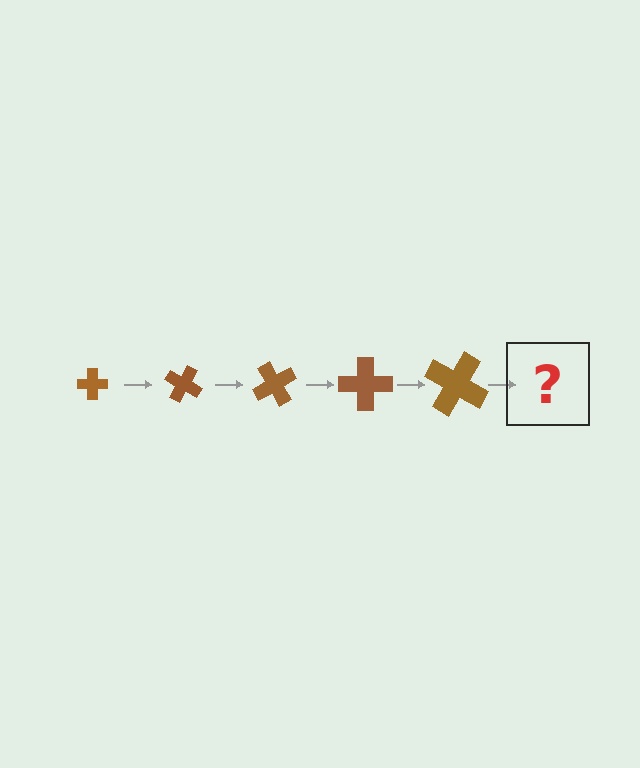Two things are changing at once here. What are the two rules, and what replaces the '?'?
The two rules are that the cross grows larger each step and it rotates 30 degrees each step. The '?' should be a cross, larger than the previous one and rotated 150 degrees from the start.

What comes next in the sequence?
The next element should be a cross, larger than the previous one and rotated 150 degrees from the start.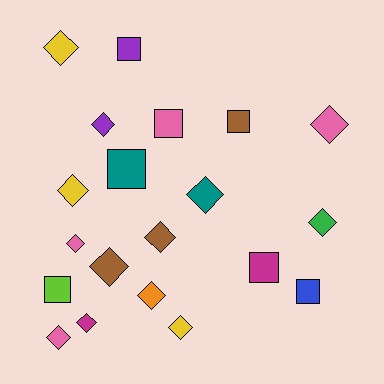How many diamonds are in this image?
There are 13 diamonds.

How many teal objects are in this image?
There are 2 teal objects.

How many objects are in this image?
There are 20 objects.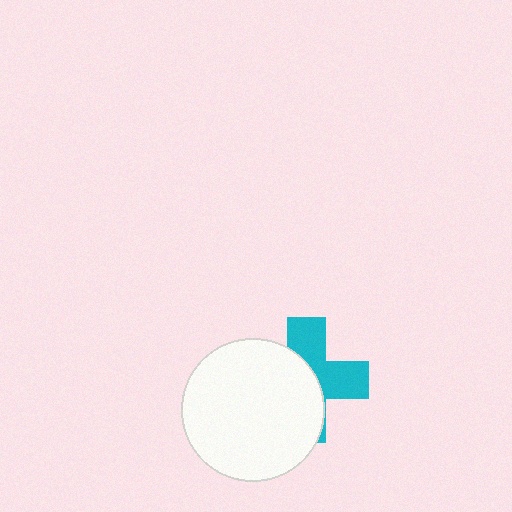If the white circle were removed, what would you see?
You would see the complete cyan cross.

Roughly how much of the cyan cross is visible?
A small part of it is visible (roughly 44%).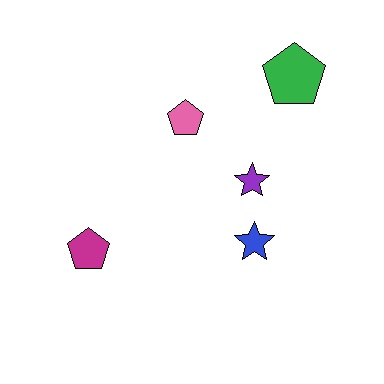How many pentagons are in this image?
There are 3 pentagons.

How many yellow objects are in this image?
There are no yellow objects.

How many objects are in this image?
There are 5 objects.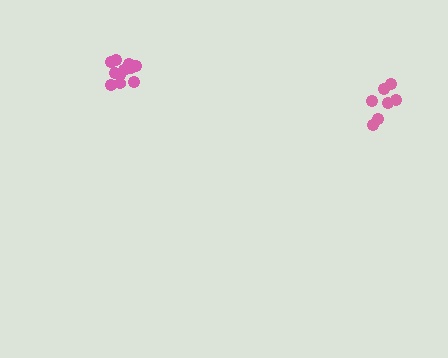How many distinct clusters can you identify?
There are 2 distinct clusters.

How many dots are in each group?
Group 1: 11 dots, Group 2: 7 dots (18 total).